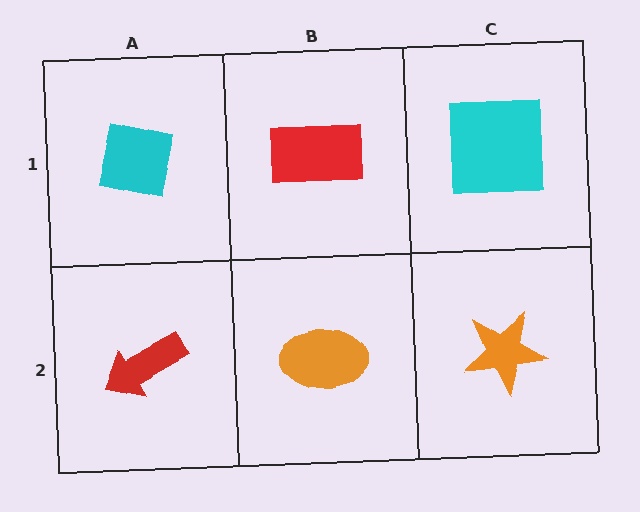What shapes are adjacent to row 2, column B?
A red rectangle (row 1, column B), a red arrow (row 2, column A), an orange star (row 2, column C).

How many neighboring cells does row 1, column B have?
3.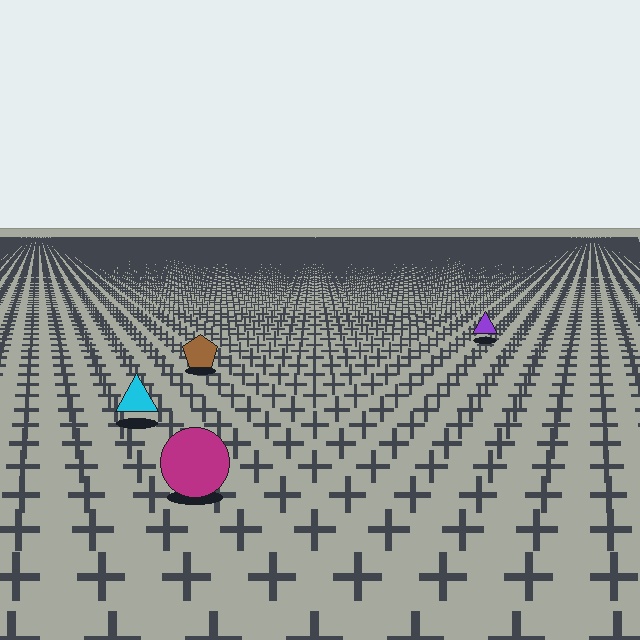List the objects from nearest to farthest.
From nearest to farthest: the magenta circle, the cyan triangle, the brown pentagon, the purple triangle.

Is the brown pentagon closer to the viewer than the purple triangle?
Yes. The brown pentagon is closer — you can tell from the texture gradient: the ground texture is coarser near it.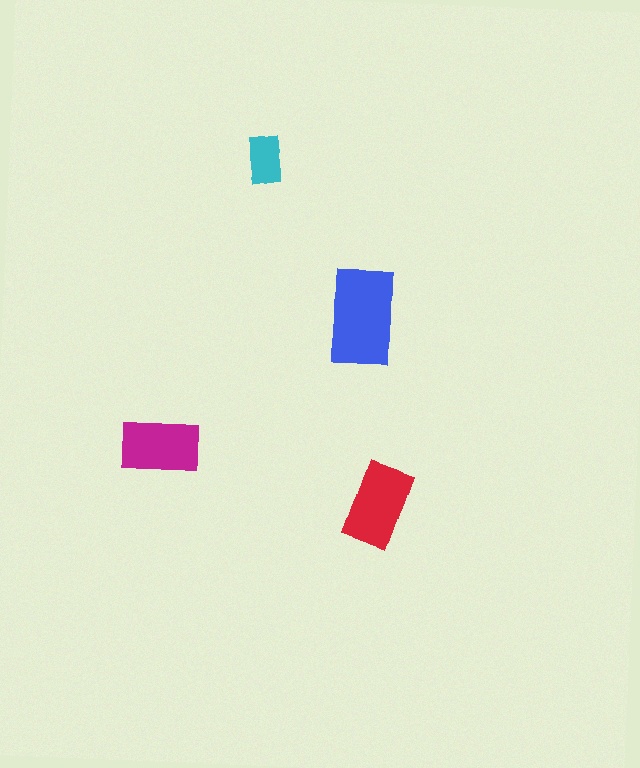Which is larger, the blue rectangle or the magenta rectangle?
The blue one.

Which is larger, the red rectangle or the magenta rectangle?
The red one.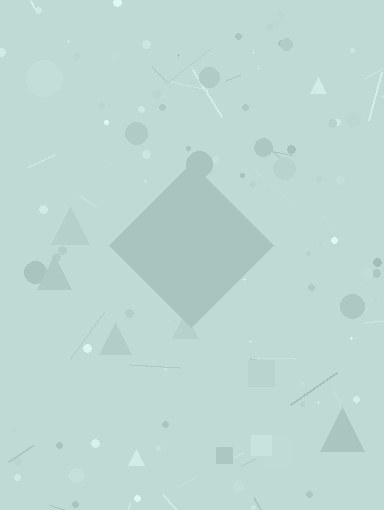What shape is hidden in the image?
A diamond is hidden in the image.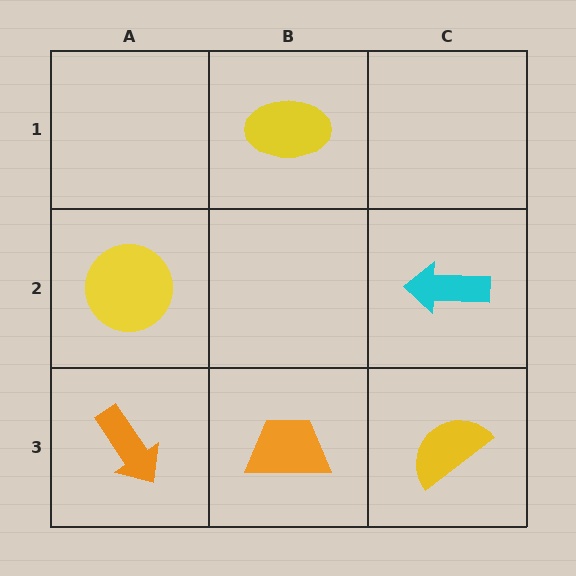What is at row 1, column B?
A yellow ellipse.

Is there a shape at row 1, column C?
No, that cell is empty.